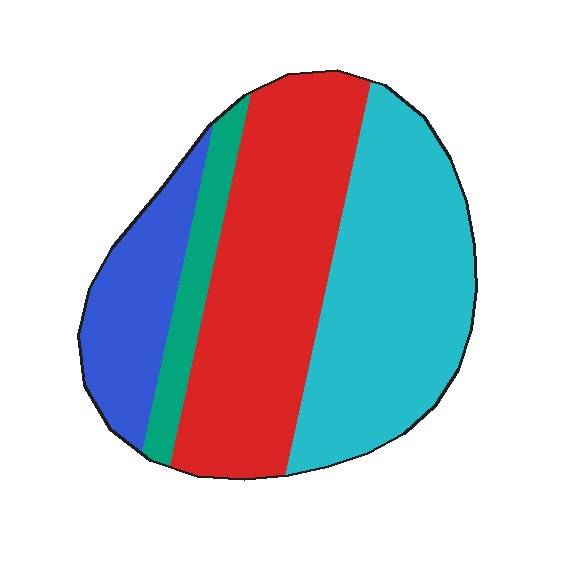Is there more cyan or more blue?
Cyan.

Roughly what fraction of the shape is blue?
Blue takes up less than a sixth of the shape.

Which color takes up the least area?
Teal, at roughly 10%.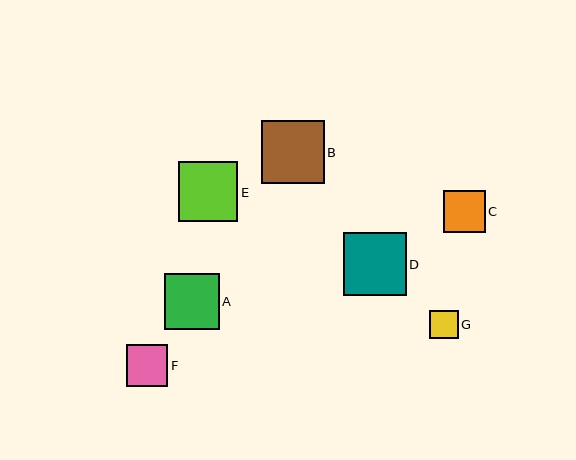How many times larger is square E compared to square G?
Square E is approximately 2.1 times the size of square G.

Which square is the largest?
Square B is the largest with a size of approximately 63 pixels.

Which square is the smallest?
Square G is the smallest with a size of approximately 28 pixels.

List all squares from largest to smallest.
From largest to smallest: B, D, E, A, C, F, G.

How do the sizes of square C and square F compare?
Square C and square F are approximately the same size.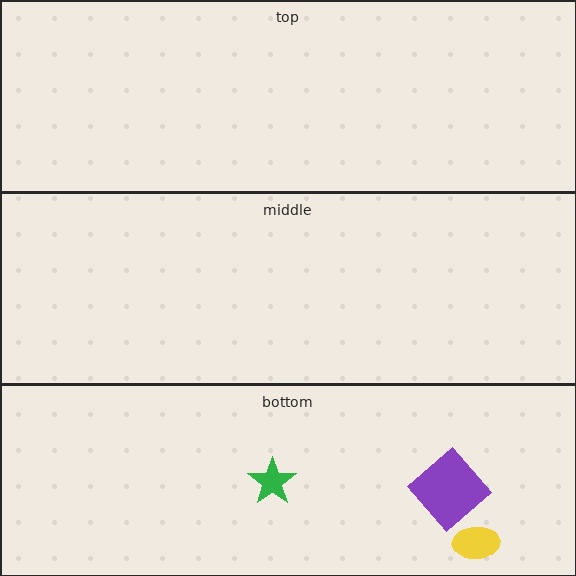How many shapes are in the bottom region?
3.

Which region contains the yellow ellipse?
The bottom region.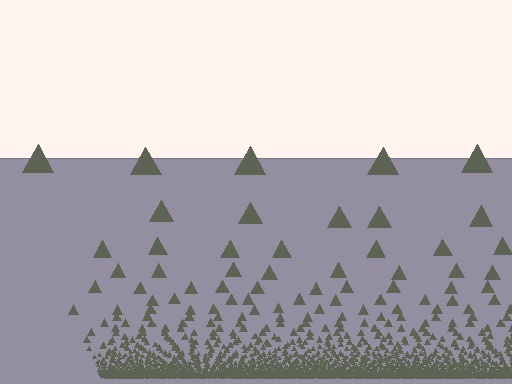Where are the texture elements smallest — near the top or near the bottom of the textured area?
Near the bottom.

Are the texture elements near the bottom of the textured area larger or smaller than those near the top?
Smaller. The gradient is inverted — elements near the bottom are smaller and denser.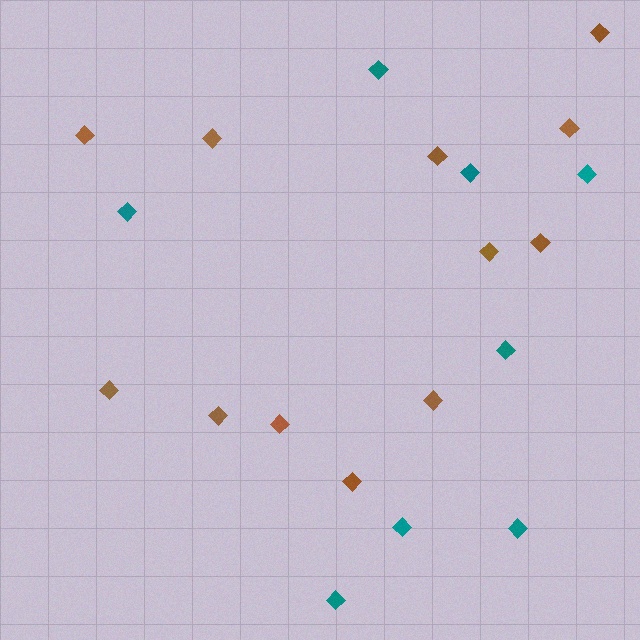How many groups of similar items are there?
There are 2 groups: one group of brown diamonds (12) and one group of teal diamonds (8).